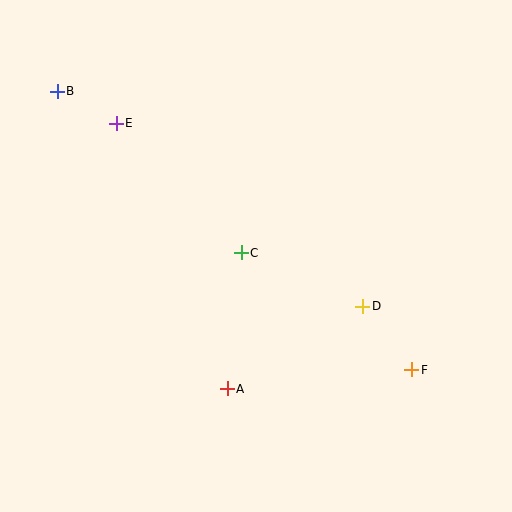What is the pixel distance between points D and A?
The distance between D and A is 158 pixels.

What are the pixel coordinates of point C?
Point C is at (241, 253).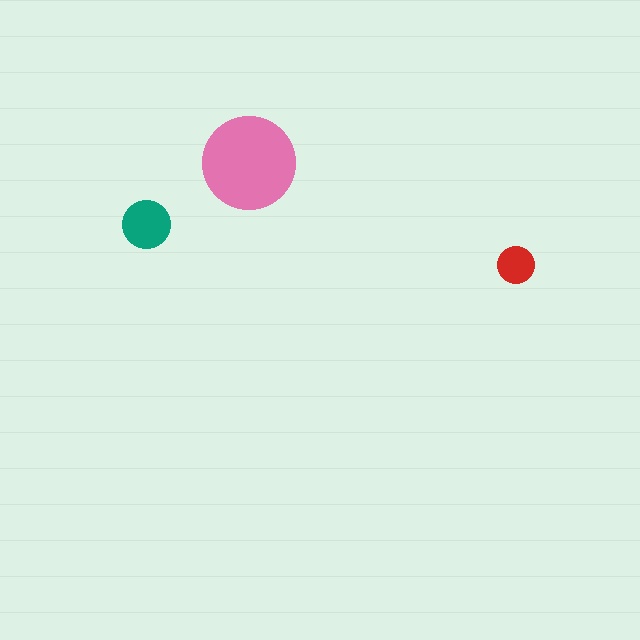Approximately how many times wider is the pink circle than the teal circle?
About 2 times wider.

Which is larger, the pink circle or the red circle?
The pink one.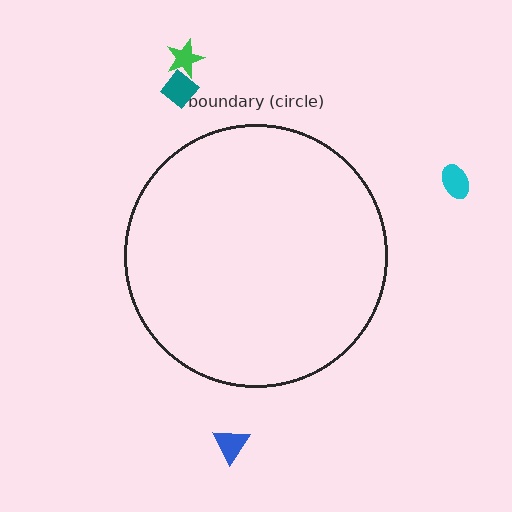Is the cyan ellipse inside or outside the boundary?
Outside.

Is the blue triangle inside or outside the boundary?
Outside.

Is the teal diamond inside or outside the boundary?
Outside.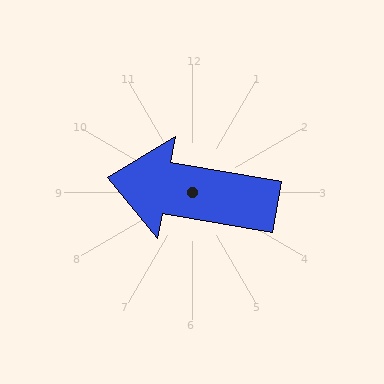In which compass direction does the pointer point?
West.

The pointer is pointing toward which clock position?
Roughly 9 o'clock.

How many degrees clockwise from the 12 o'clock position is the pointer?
Approximately 280 degrees.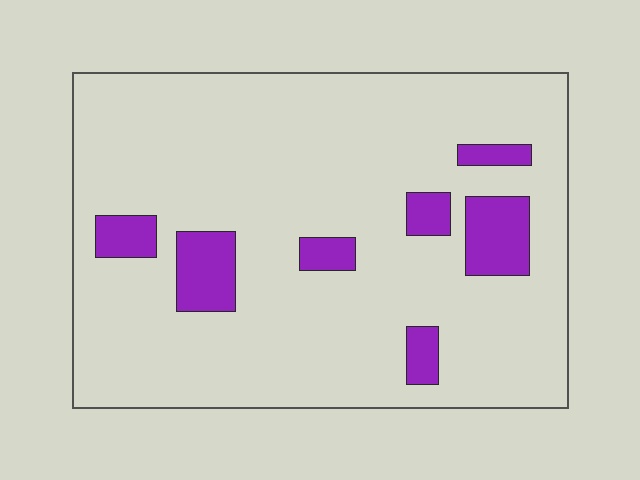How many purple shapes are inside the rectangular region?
7.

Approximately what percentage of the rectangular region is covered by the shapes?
Approximately 10%.